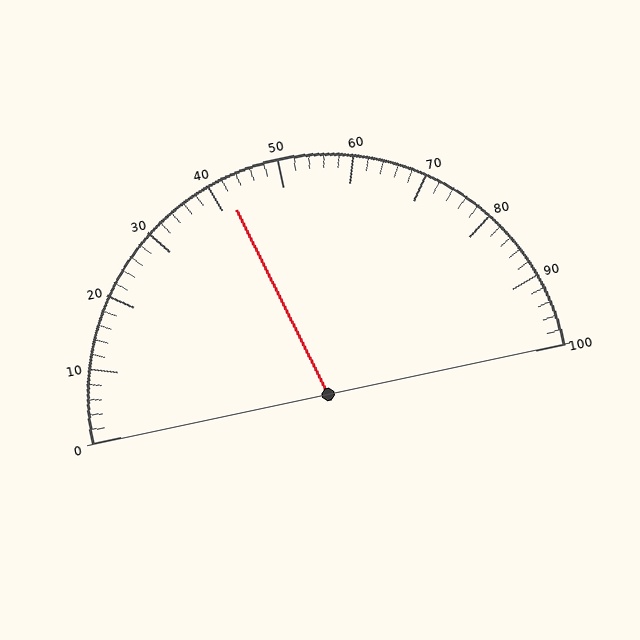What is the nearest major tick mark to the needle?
The nearest major tick mark is 40.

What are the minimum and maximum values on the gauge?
The gauge ranges from 0 to 100.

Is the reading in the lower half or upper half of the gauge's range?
The reading is in the lower half of the range (0 to 100).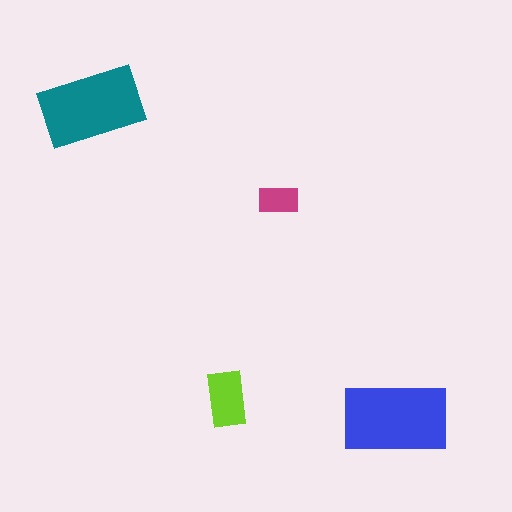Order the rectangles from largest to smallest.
the blue one, the teal one, the lime one, the magenta one.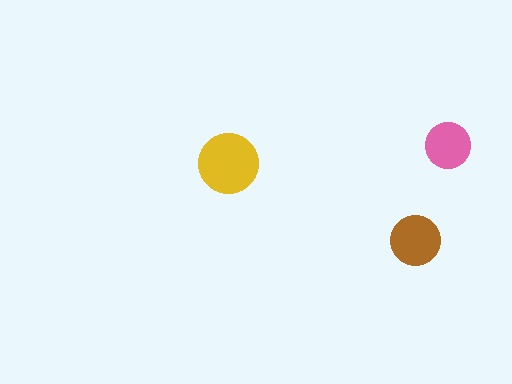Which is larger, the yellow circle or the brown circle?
The yellow one.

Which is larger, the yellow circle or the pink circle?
The yellow one.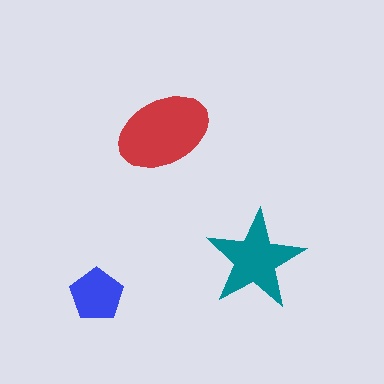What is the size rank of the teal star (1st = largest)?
2nd.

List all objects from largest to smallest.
The red ellipse, the teal star, the blue pentagon.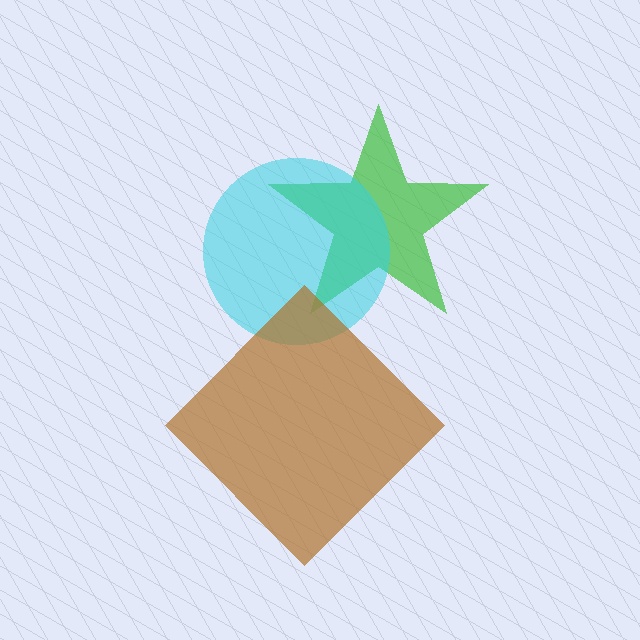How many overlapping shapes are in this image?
There are 3 overlapping shapes in the image.